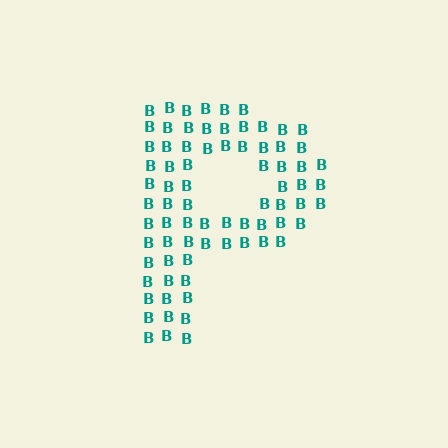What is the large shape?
The large shape is the letter P.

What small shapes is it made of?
It is made of small letter B's.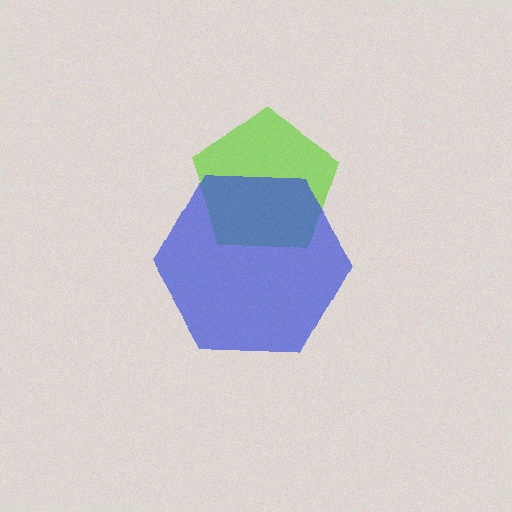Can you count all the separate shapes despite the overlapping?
Yes, there are 2 separate shapes.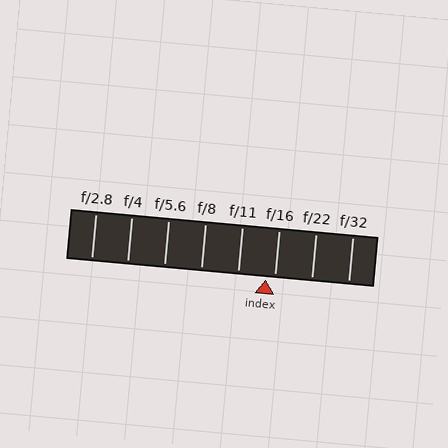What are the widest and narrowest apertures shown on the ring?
The widest aperture shown is f/2.8 and the narrowest is f/32.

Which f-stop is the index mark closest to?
The index mark is closest to f/16.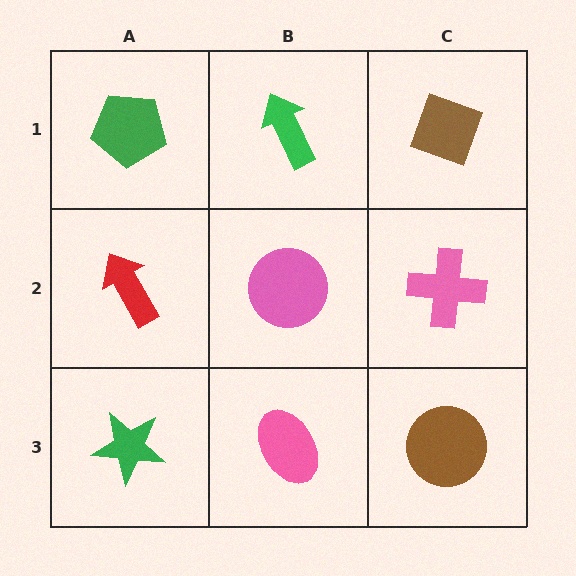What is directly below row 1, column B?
A pink circle.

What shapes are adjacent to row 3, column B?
A pink circle (row 2, column B), a green star (row 3, column A), a brown circle (row 3, column C).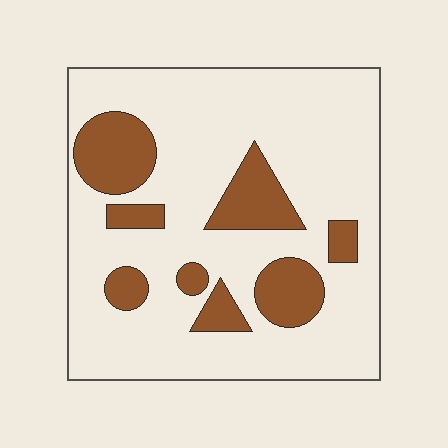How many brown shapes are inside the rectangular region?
8.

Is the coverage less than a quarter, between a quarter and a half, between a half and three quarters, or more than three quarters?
Less than a quarter.